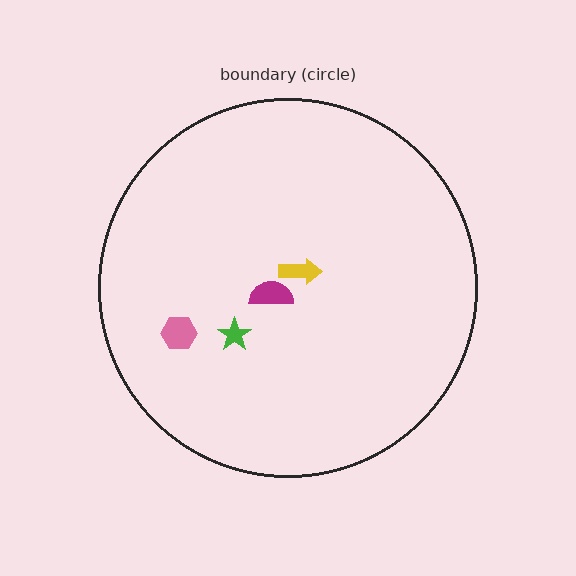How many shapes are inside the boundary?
4 inside, 0 outside.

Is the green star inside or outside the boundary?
Inside.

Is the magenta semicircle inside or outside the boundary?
Inside.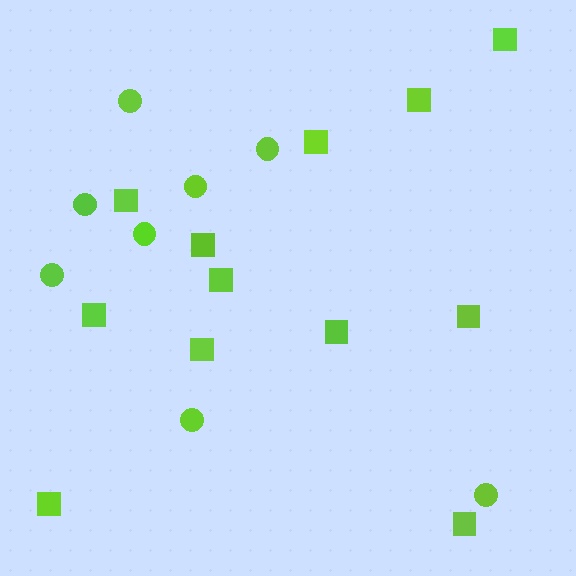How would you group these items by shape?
There are 2 groups: one group of circles (8) and one group of squares (12).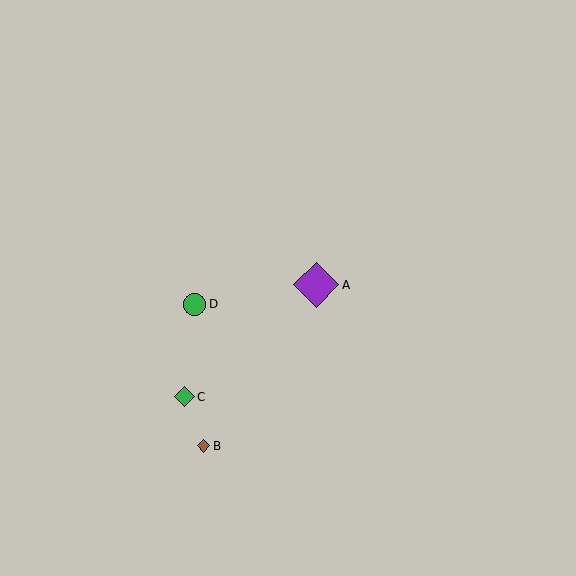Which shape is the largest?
The purple diamond (labeled A) is the largest.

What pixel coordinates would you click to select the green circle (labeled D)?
Click at (195, 304) to select the green circle D.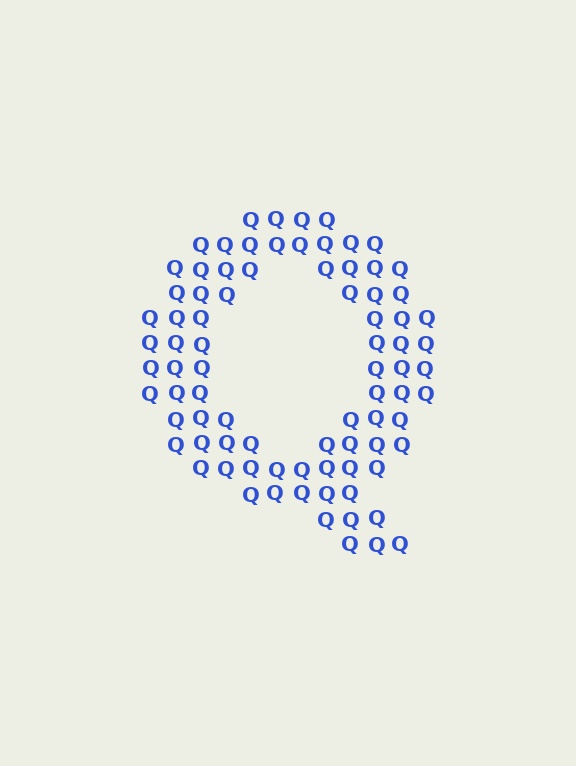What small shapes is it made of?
It is made of small letter Q's.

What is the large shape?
The large shape is the letter Q.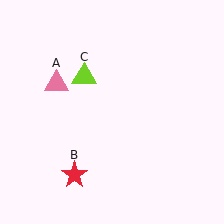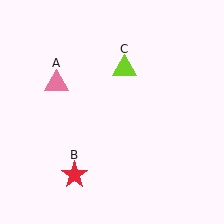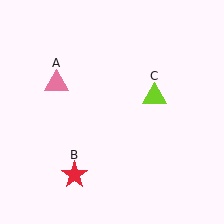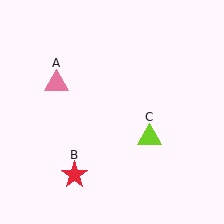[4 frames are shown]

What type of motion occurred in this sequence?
The lime triangle (object C) rotated clockwise around the center of the scene.